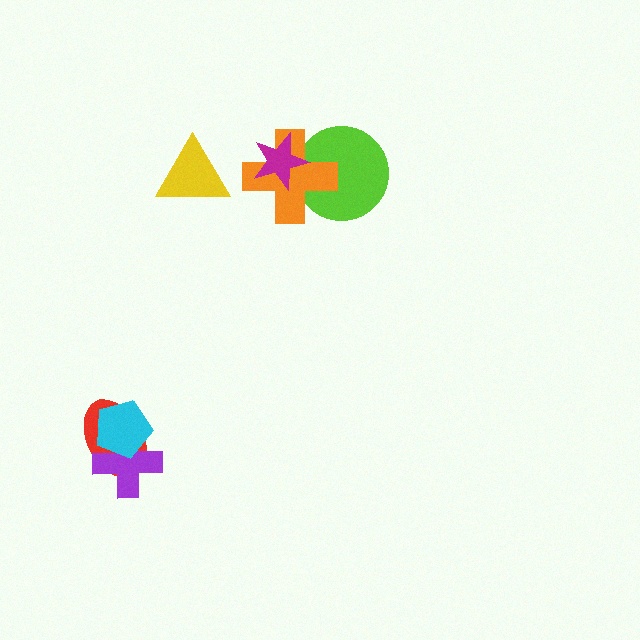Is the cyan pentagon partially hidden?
No, no other shape covers it.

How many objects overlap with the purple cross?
2 objects overlap with the purple cross.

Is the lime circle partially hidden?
Yes, it is partially covered by another shape.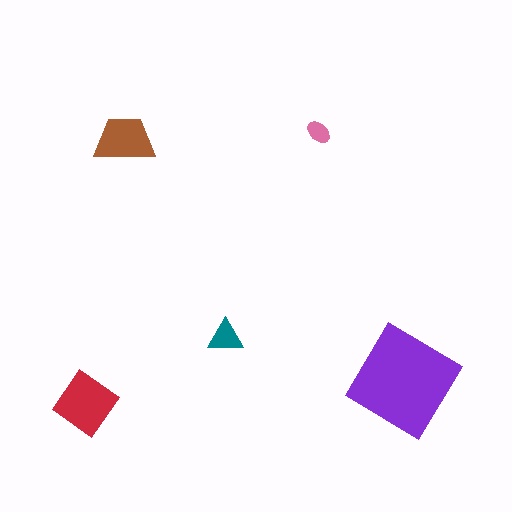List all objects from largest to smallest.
The purple diamond, the red diamond, the brown trapezoid, the teal triangle, the pink ellipse.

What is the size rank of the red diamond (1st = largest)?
2nd.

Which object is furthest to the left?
The red diamond is leftmost.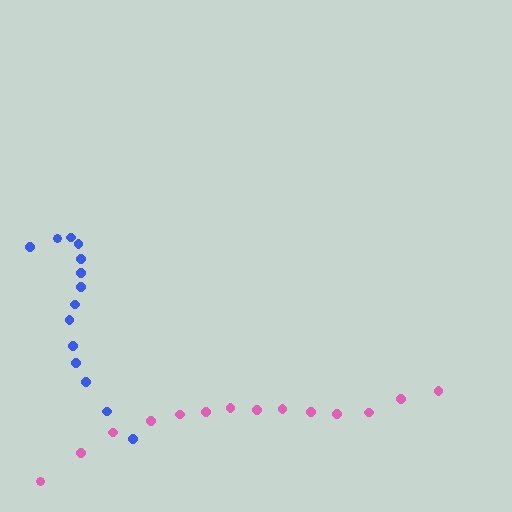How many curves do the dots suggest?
There are 2 distinct paths.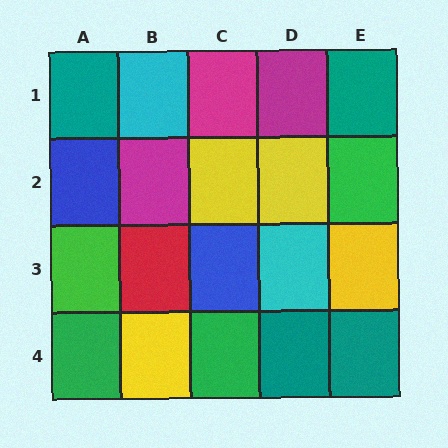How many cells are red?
1 cell is red.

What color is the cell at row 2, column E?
Green.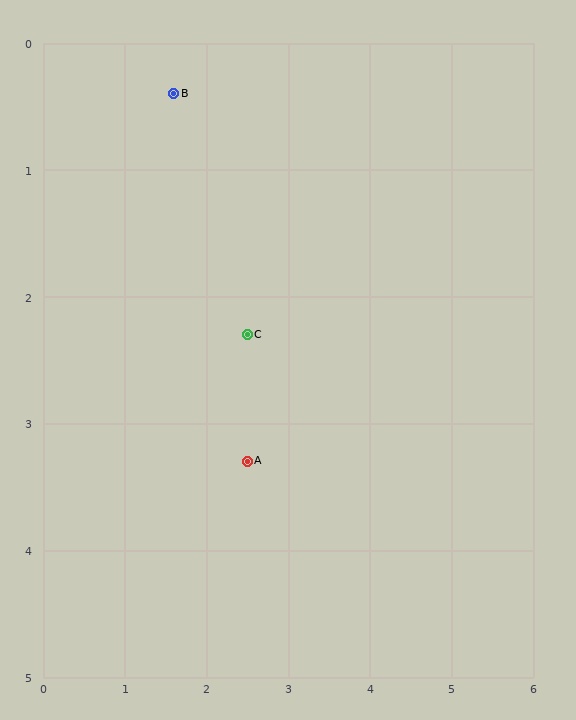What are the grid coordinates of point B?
Point B is at approximately (1.6, 0.4).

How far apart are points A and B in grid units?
Points A and B are about 3.0 grid units apart.